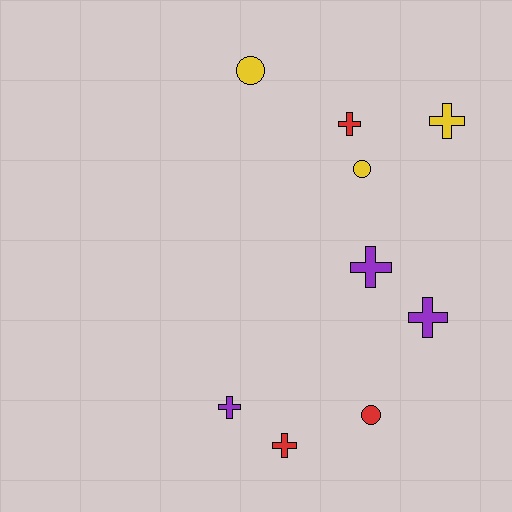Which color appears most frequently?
Purple, with 3 objects.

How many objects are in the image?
There are 9 objects.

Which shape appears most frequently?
Cross, with 6 objects.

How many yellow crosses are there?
There is 1 yellow cross.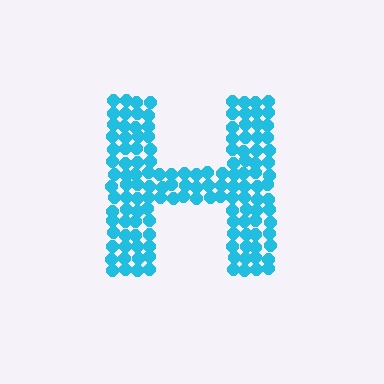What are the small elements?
The small elements are circles.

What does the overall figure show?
The overall figure shows the letter H.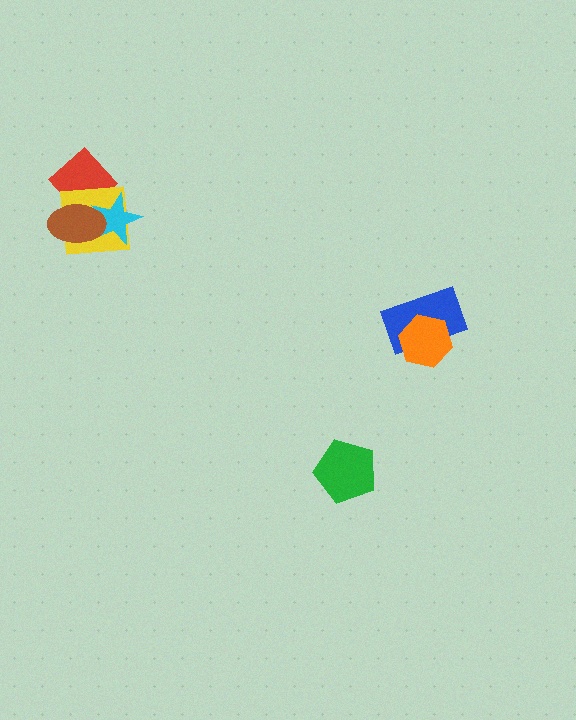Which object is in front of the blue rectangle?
The orange hexagon is in front of the blue rectangle.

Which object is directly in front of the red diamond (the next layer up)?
The yellow square is directly in front of the red diamond.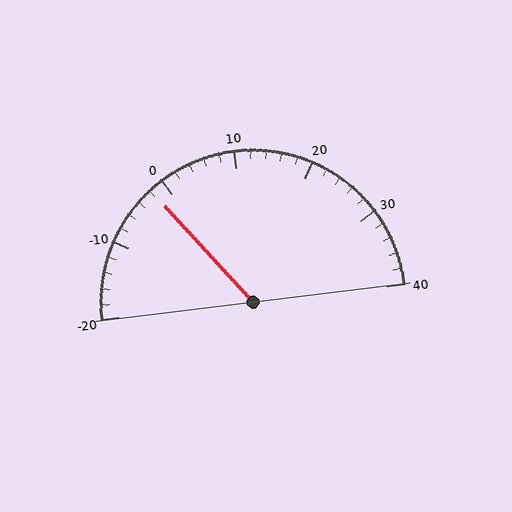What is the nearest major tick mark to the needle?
The nearest major tick mark is 0.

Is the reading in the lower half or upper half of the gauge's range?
The reading is in the lower half of the range (-20 to 40).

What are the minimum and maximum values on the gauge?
The gauge ranges from -20 to 40.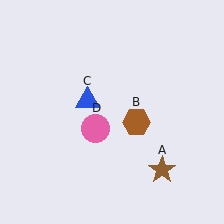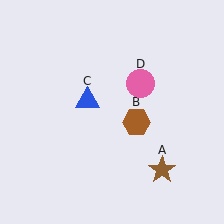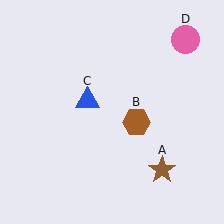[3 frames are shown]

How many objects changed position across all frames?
1 object changed position: pink circle (object D).